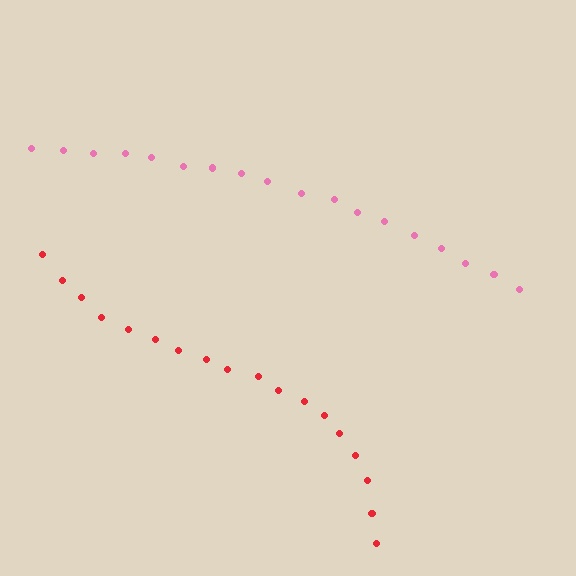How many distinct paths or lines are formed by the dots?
There are 2 distinct paths.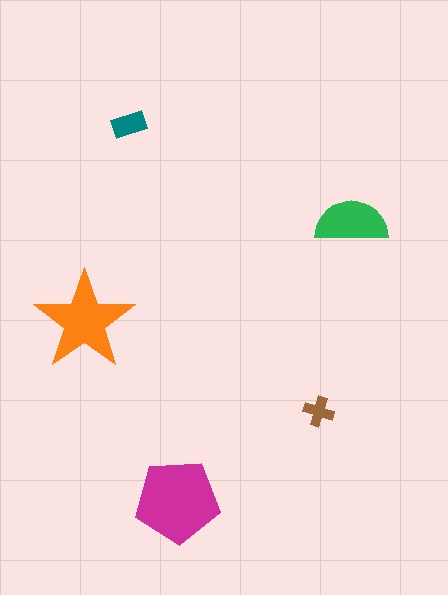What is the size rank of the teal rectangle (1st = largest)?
4th.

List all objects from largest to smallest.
The magenta pentagon, the orange star, the green semicircle, the teal rectangle, the brown cross.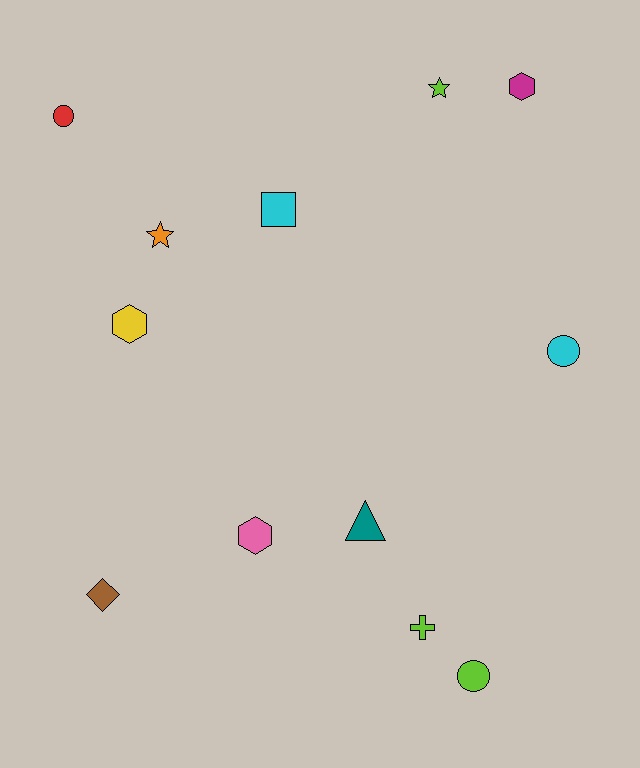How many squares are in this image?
There is 1 square.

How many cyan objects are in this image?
There are 2 cyan objects.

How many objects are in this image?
There are 12 objects.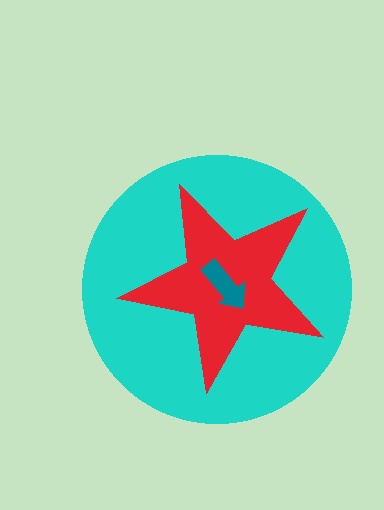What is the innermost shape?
The teal arrow.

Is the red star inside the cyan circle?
Yes.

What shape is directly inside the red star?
The teal arrow.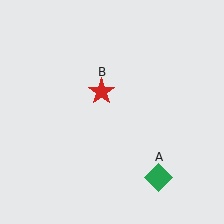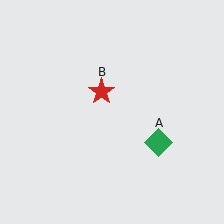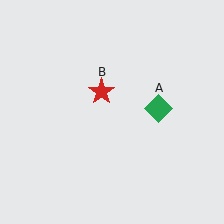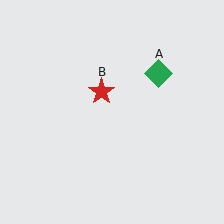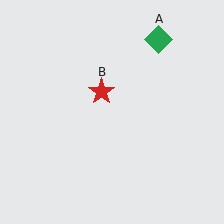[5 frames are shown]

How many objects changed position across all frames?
1 object changed position: green diamond (object A).